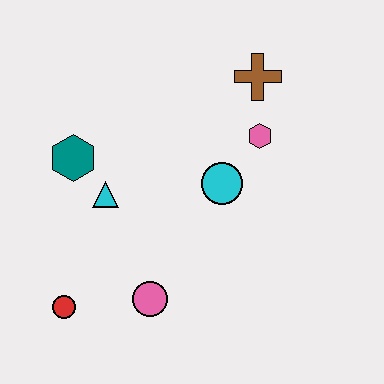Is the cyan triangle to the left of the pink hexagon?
Yes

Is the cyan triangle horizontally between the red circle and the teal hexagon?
No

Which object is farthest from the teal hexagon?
The brown cross is farthest from the teal hexagon.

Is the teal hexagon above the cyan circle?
Yes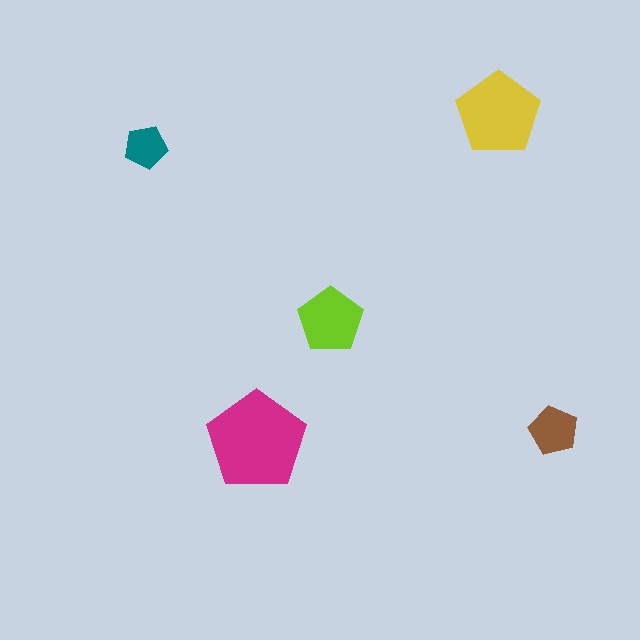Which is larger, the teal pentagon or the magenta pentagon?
The magenta one.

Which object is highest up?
The yellow pentagon is topmost.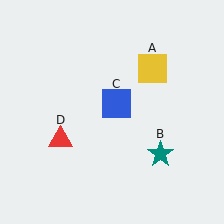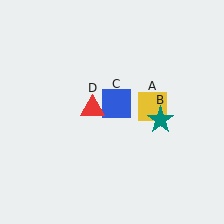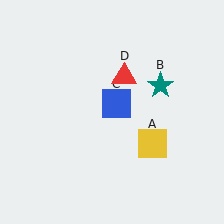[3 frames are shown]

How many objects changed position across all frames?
3 objects changed position: yellow square (object A), teal star (object B), red triangle (object D).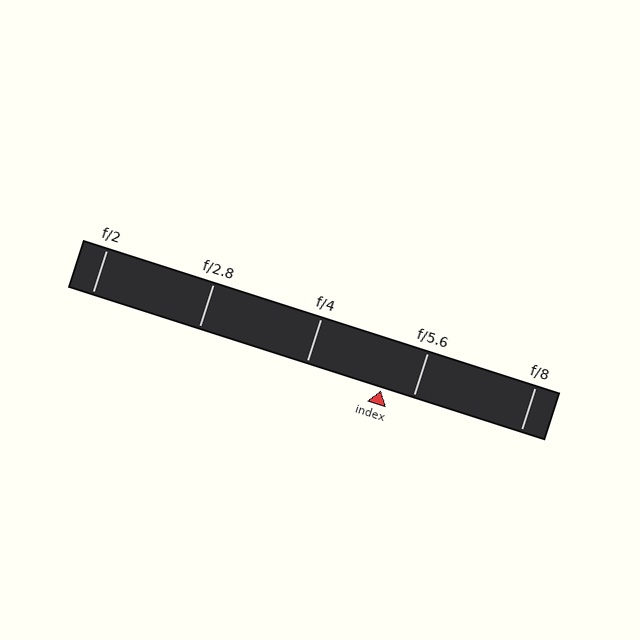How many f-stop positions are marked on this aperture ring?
There are 5 f-stop positions marked.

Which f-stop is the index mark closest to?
The index mark is closest to f/5.6.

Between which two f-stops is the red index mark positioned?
The index mark is between f/4 and f/5.6.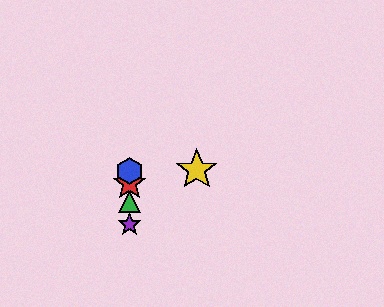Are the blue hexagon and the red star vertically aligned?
Yes, both are at x≈129.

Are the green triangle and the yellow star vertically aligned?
No, the green triangle is at x≈129 and the yellow star is at x≈197.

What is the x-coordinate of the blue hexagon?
The blue hexagon is at x≈129.